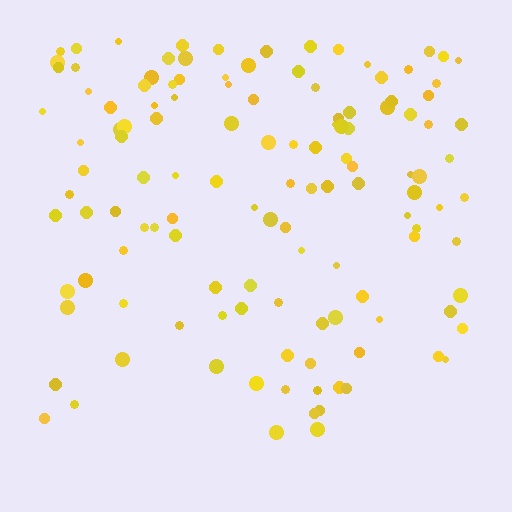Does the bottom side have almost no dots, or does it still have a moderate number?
Still a moderate number, just noticeably fewer than the top.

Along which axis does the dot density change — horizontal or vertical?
Vertical.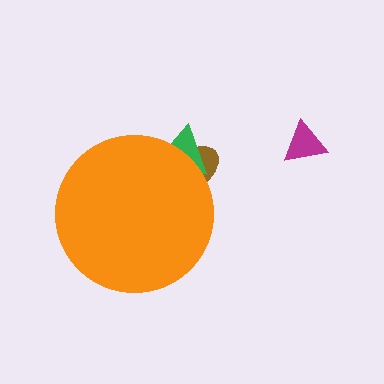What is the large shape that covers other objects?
An orange circle.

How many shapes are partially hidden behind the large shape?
2 shapes are partially hidden.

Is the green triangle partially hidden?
Yes, the green triangle is partially hidden behind the orange circle.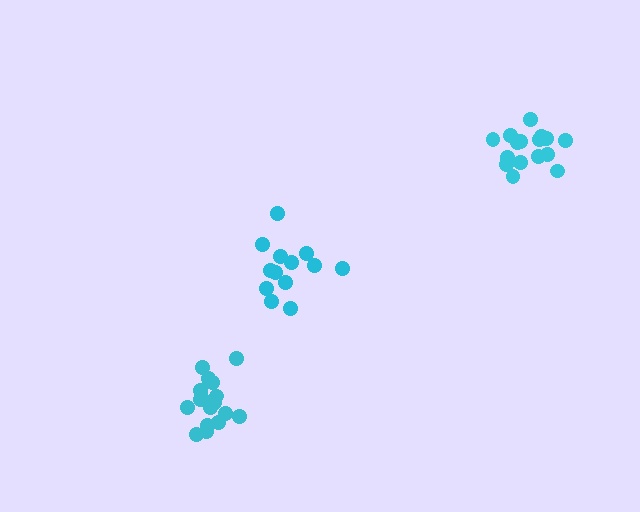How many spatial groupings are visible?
There are 3 spatial groupings.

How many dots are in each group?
Group 1: 16 dots, Group 2: 17 dots, Group 3: 14 dots (47 total).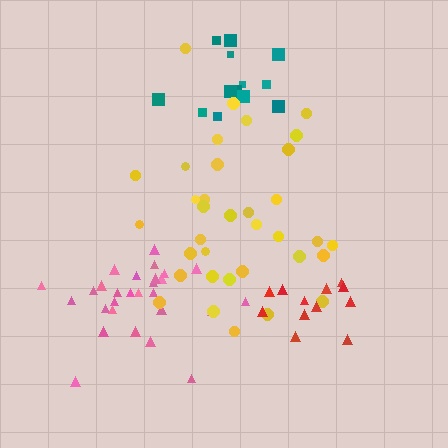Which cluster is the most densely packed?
Red.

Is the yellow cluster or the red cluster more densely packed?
Red.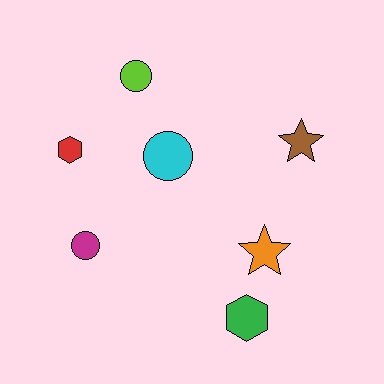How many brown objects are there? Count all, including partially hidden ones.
There is 1 brown object.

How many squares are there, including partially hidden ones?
There are no squares.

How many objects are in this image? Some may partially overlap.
There are 7 objects.